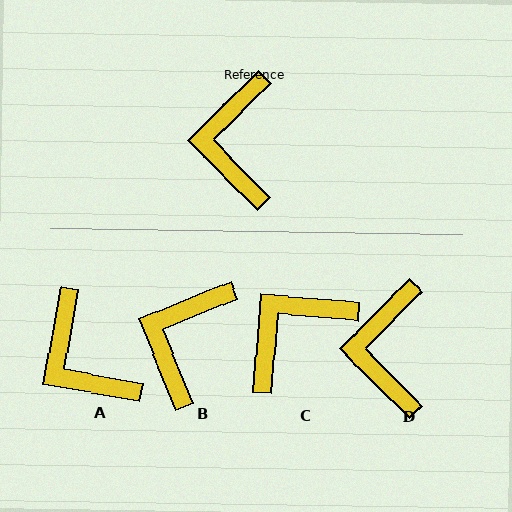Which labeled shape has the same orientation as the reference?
D.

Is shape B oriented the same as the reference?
No, it is off by about 23 degrees.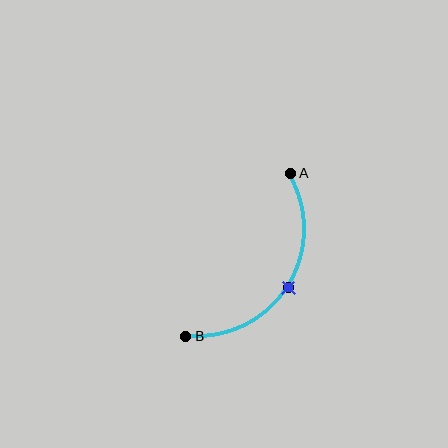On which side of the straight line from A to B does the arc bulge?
The arc bulges to the right of the straight line connecting A and B.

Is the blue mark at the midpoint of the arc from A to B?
Yes. The blue mark lies on the arc at equal arc-length from both A and B — it is the arc midpoint.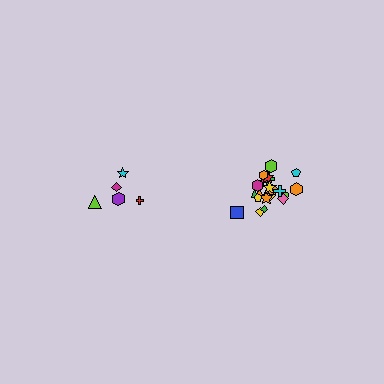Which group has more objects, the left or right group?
The right group.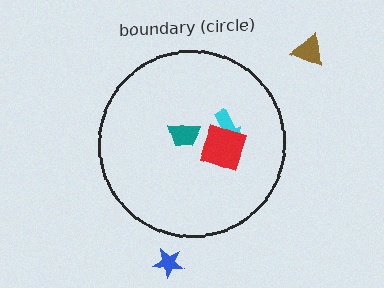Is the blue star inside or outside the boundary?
Outside.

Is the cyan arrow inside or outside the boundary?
Inside.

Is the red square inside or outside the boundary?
Inside.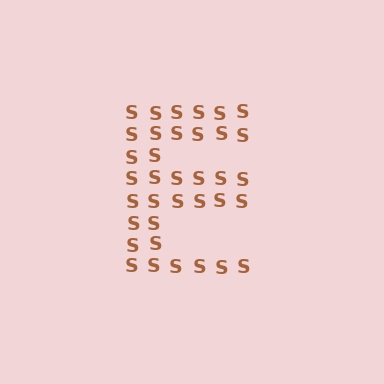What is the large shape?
The large shape is the letter E.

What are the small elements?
The small elements are letter S's.